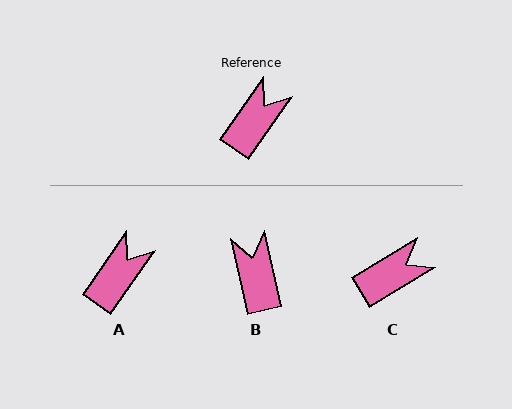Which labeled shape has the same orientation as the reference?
A.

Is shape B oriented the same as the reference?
No, it is off by about 48 degrees.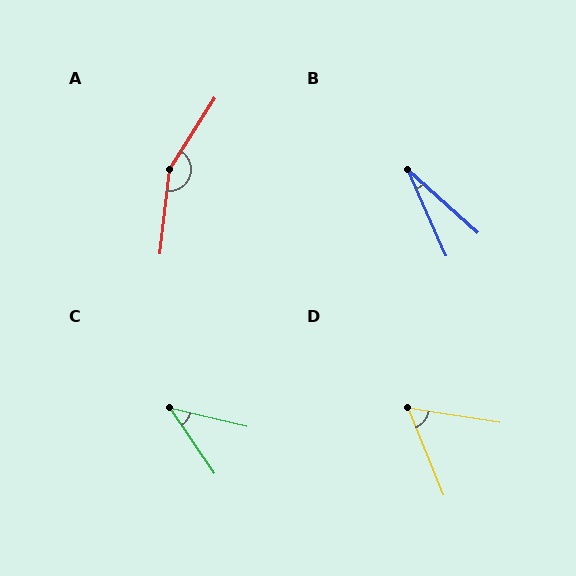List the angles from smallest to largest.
B (24°), C (42°), D (59°), A (153°).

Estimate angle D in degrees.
Approximately 59 degrees.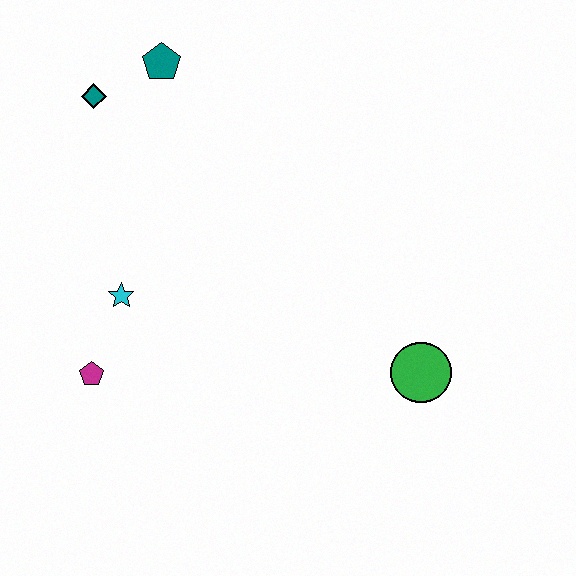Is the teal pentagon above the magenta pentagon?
Yes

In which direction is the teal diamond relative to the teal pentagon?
The teal diamond is to the left of the teal pentagon.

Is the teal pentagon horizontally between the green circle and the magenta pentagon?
Yes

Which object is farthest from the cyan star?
The green circle is farthest from the cyan star.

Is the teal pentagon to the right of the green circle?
No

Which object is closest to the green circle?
The cyan star is closest to the green circle.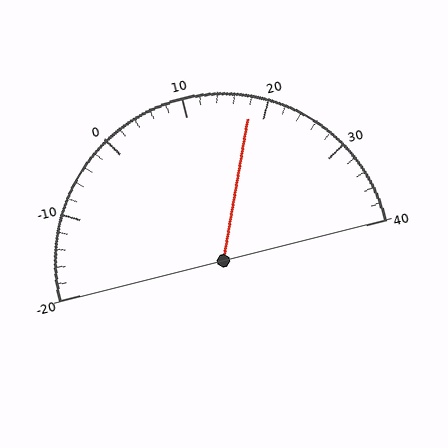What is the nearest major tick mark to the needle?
The nearest major tick mark is 20.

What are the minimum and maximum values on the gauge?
The gauge ranges from -20 to 40.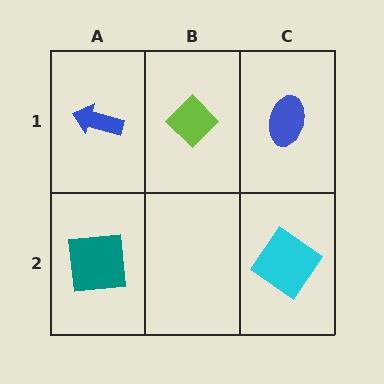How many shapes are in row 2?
2 shapes.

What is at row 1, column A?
A blue arrow.